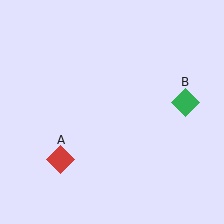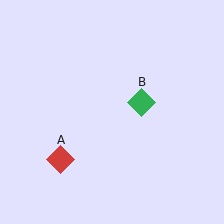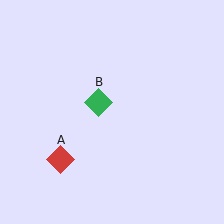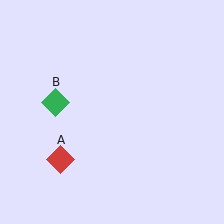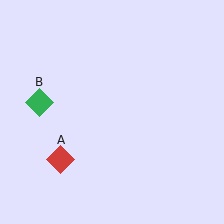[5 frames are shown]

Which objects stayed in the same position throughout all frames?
Red diamond (object A) remained stationary.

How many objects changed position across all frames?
1 object changed position: green diamond (object B).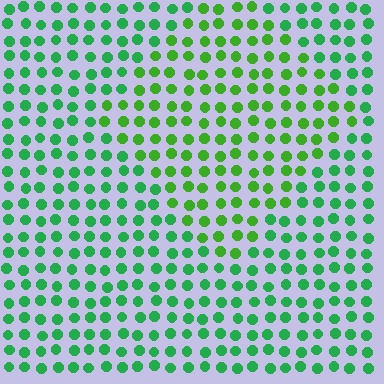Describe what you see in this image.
The image is filled with small green elements in a uniform arrangement. A diamond-shaped region is visible where the elements are tinted to a slightly different hue, forming a subtle color boundary.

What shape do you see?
I see a diamond.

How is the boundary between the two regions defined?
The boundary is defined purely by a slight shift in hue (about 28 degrees). Spacing, size, and orientation are identical on both sides.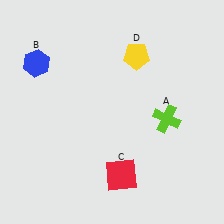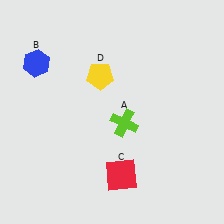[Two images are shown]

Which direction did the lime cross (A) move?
The lime cross (A) moved left.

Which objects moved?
The objects that moved are: the lime cross (A), the yellow pentagon (D).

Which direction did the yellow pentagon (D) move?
The yellow pentagon (D) moved left.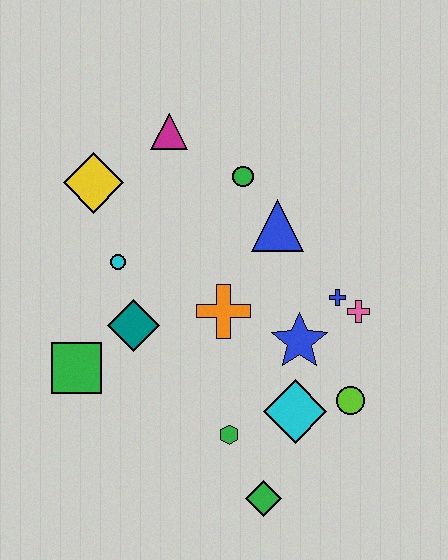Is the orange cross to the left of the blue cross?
Yes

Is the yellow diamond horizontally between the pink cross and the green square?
Yes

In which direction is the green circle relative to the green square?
The green circle is above the green square.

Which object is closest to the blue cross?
The pink cross is closest to the blue cross.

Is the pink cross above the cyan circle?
No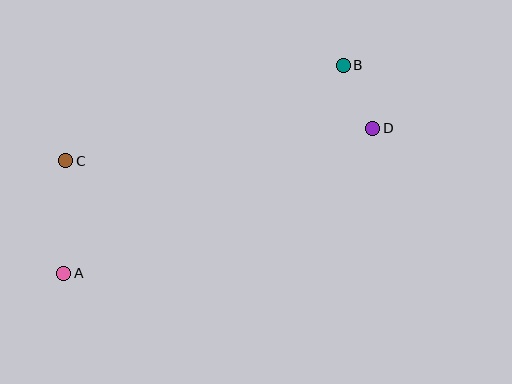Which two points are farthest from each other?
Points A and B are farthest from each other.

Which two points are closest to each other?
Points B and D are closest to each other.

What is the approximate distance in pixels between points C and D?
The distance between C and D is approximately 309 pixels.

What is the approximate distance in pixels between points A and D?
The distance between A and D is approximately 341 pixels.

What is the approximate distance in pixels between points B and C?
The distance between B and C is approximately 293 pixels.